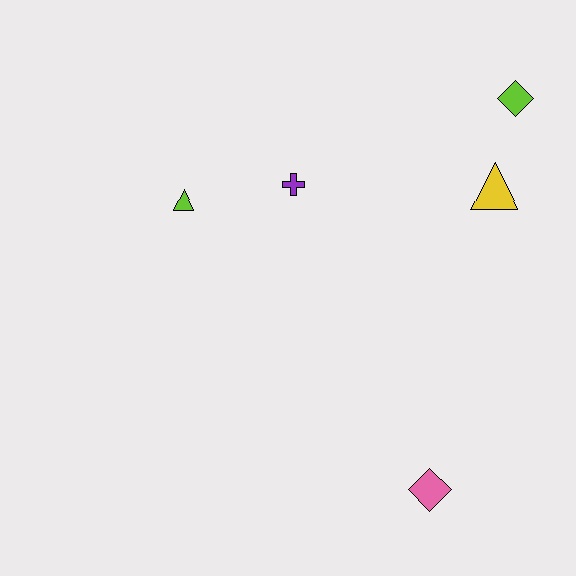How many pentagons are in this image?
There are no pentagons.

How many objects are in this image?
There are 5 objects.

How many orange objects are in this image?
There are no orange objects.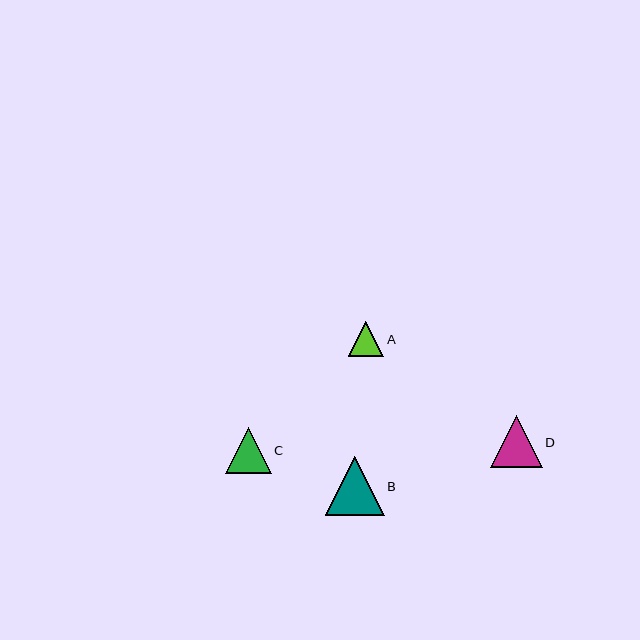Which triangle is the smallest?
Triangle A is the smallest with a size of approximately 35 pixels.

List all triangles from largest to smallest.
From largest to smallest: B, D, C, A.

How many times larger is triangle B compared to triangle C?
Triangle B is approximately 1.3 times the size of triangle C.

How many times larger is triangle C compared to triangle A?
Triangle C is approximately 1.3 times the size of triangle A.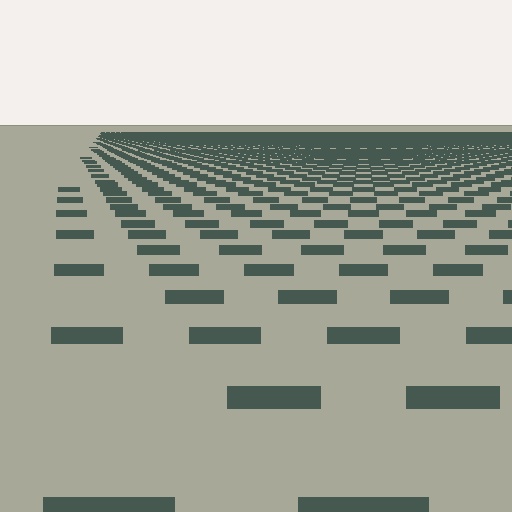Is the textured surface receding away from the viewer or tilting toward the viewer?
The surface is receding away from the viewer. Texture elements get smaller and denser toward the top.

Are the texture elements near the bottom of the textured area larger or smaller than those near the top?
Larger. Near the bottom, elements are closer to the viewer and appear at a bigger on-screen size.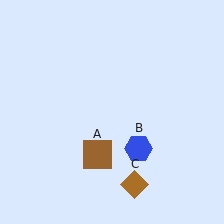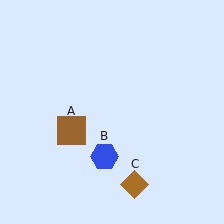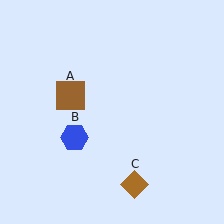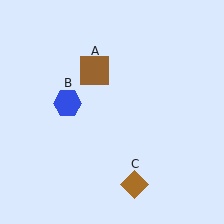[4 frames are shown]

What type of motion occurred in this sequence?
The brown square (object A), blue hexagon (object B) rotated clockwise around the center of the scene.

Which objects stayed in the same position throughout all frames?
Brown diamond (object C) remained stationary.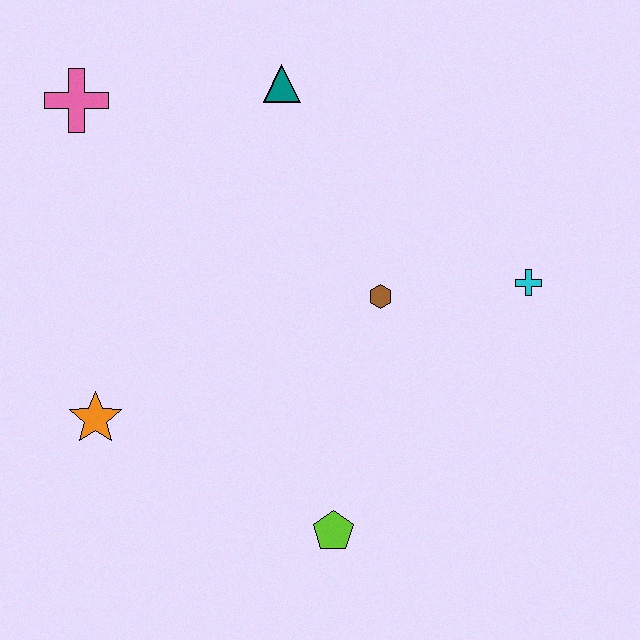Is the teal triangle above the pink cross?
Yes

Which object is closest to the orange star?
The lime pentagon is closest to the orange star.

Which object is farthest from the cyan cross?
The pink cross is farthest from the cyan cross.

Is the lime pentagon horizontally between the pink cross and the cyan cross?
Yes